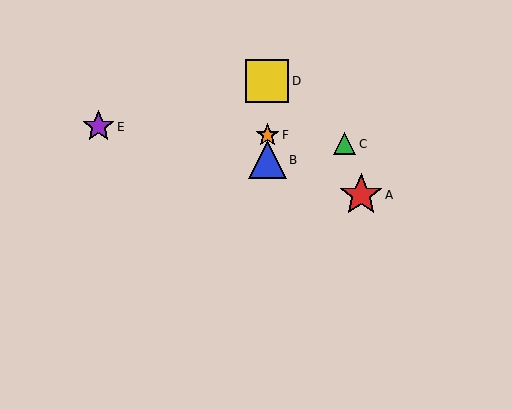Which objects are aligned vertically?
Objects B, D, F are aligned vertically.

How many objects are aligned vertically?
3 objects (B, D, F) are aligned vertically.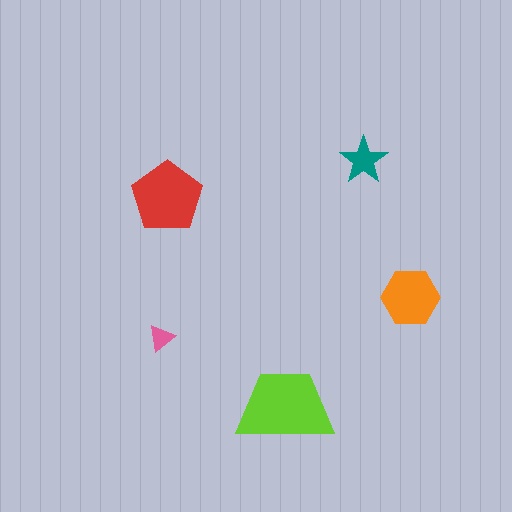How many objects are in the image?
There are 5 objects in the image.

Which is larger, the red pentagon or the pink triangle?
The red pentagon.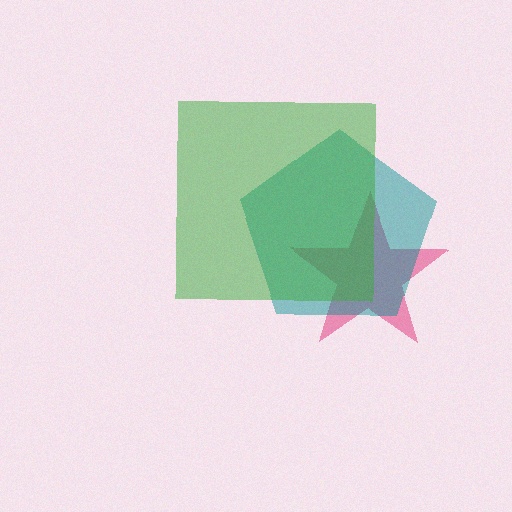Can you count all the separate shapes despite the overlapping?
Yes, there are 3 separate shapes.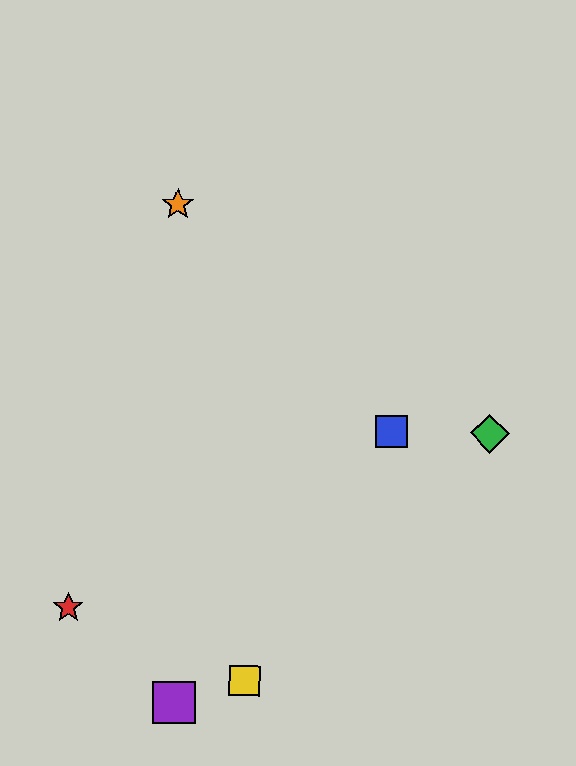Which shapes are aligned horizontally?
The blue square, the green diamond are aligned horizontally.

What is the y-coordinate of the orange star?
The orange star is at y≈205.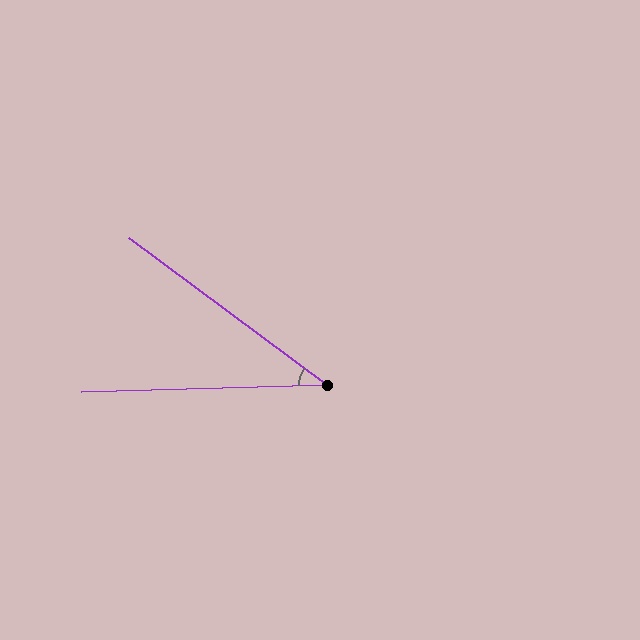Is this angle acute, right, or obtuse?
It is acute.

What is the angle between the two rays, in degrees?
Approximately 38 degrees.